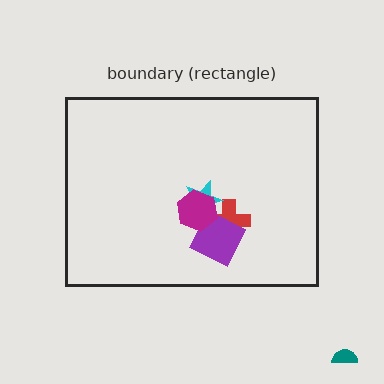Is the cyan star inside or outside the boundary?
Inside.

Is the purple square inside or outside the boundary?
Inside.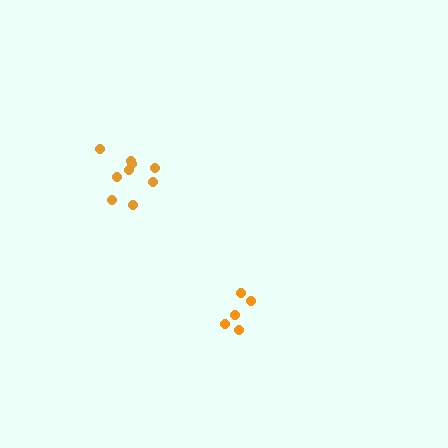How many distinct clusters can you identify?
There are 2 distinct clusters.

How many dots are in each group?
Group 1: 5 dots, Group 2: 9 dots (14 total).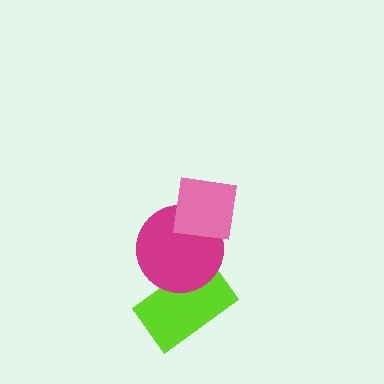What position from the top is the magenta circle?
The magenta circle is 2nd from the top.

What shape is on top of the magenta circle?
The pink square is on top of the magenta circle.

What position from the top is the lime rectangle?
The lime rectangle is 3rd from the top.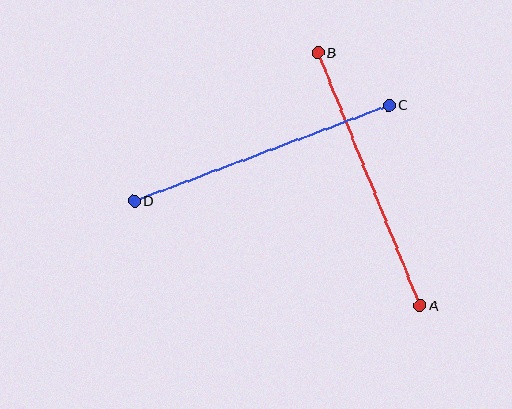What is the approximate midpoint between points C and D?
The midpoint is at approximately (262, 153) pixels.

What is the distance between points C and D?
The distance is approximately 272 pixels.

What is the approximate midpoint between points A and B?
The midpoint is at approximately (369, 179) pixels.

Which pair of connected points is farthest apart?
Points A and B are farthest apart.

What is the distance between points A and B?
The distance is approximately 273 pixels.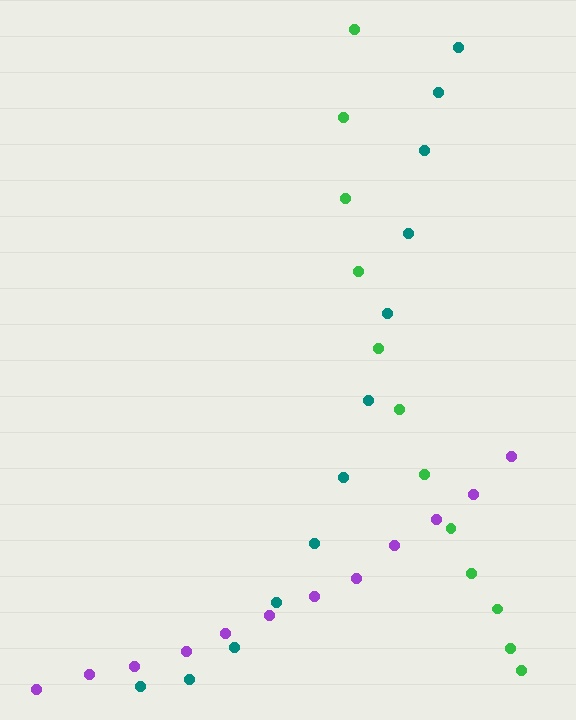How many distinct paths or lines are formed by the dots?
There are 3 distinct paths.